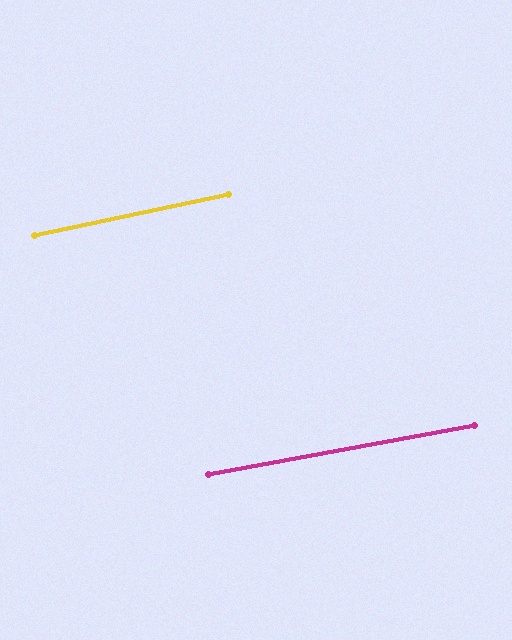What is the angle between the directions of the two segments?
Approximately 2 degrees.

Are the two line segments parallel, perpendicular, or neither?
Parallel — their directions differ by only 1.5°.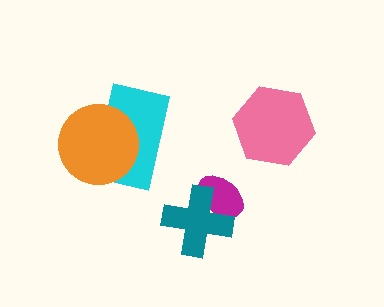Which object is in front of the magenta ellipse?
The teal cross is in front of the magenta ellipse.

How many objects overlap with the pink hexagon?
0 objects overlap with the pink hexagon.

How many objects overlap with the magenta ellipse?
1 object overlaps with the magenta ellipse.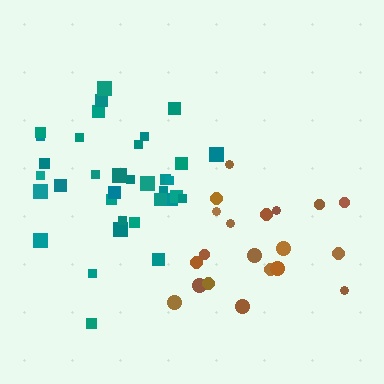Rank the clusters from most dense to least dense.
teal, brown.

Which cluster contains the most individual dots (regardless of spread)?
Teal (35).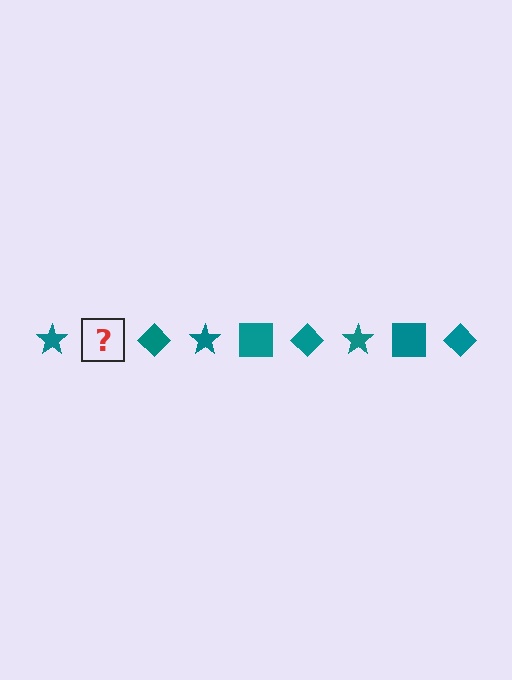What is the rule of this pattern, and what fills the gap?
The rule is that the pattern cycles through star, square, diamond shapes in teal. The gap should be filled with a teal square.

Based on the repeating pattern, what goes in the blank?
The blank should be a teal square.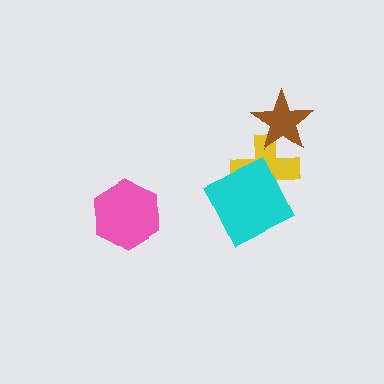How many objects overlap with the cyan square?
1 object overlaps with the cyan square.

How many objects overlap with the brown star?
1 object overlaps with the brown star.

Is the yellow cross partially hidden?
Yes, it is partially covered by another shape.